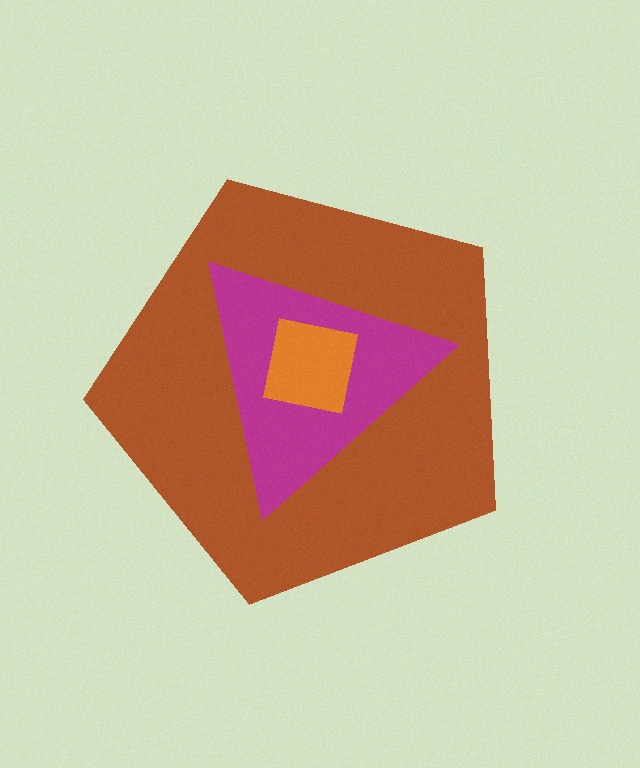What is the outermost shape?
The brown pentagon.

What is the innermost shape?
The orange square.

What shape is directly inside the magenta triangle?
The orange square.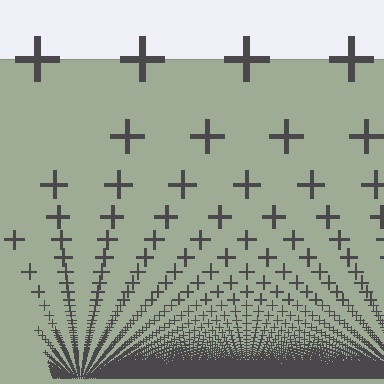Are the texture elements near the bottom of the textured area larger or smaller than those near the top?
Smaller. The gradient is inverted — elements near the bottom are smaller and denser.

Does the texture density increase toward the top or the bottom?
Density increases toward the bottom.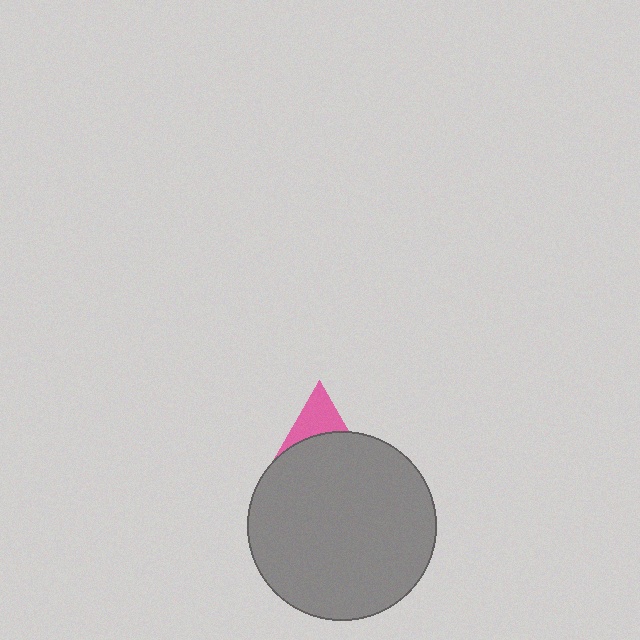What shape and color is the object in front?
The object in front is a gray circle.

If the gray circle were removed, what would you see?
You would see the complete pink triangle.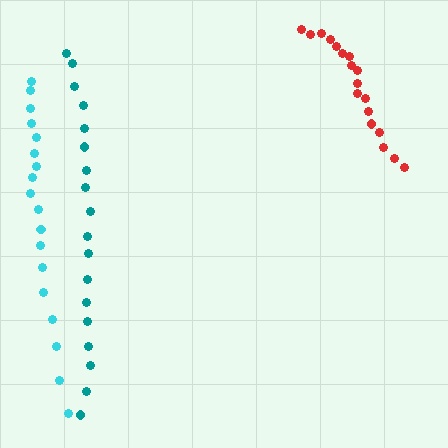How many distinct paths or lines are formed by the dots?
There are 3 distinct paths.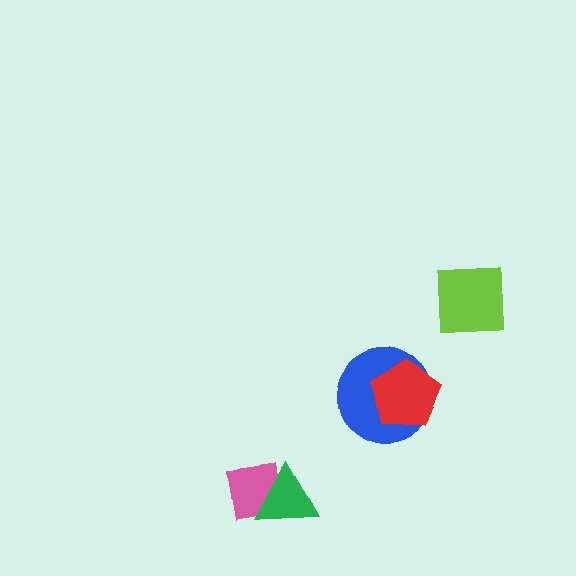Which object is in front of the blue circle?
The red pentagon is in front of the blue circle.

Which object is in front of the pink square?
The green triangle is in front of the pink square.